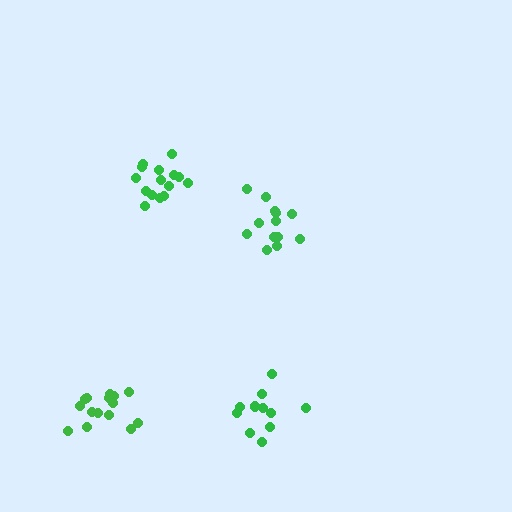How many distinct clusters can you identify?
There are 4 distinct clusters.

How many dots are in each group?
Group 1: 12 dots, Group 2: 13 dots, Group 3: 15 dots, Group 4: 15 dots (55 total).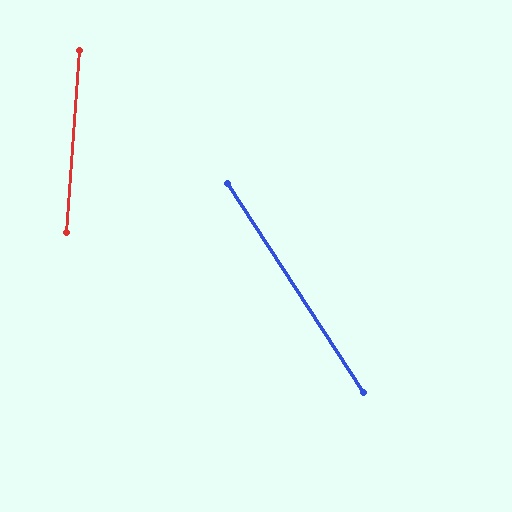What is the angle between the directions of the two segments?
Approximately 37 degrees.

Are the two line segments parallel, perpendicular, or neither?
Neither parallel nor perpendicular — they differ by about 37°.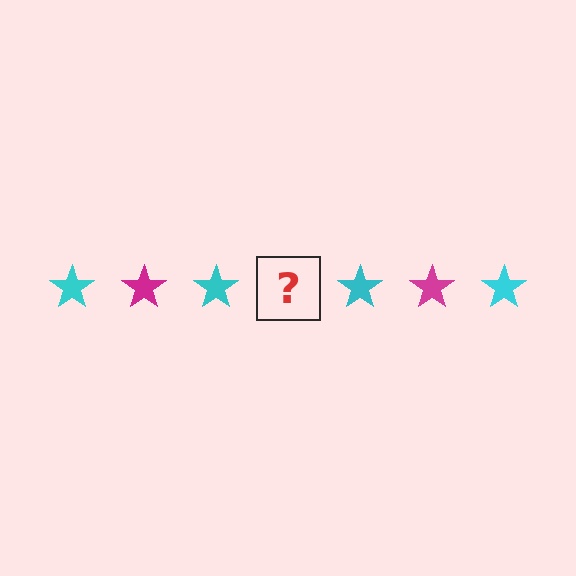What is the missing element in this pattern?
The missing element is a magenta star.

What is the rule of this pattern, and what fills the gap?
The rule is that the pattern cycles through cyan, magenta stars. The gap should be filled with a magenta star.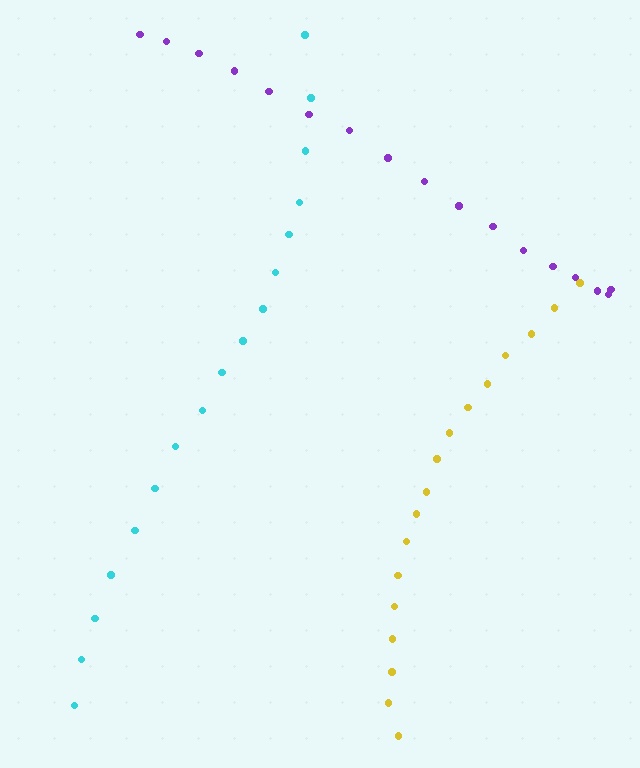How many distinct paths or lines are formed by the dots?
There are 3 distinct paths.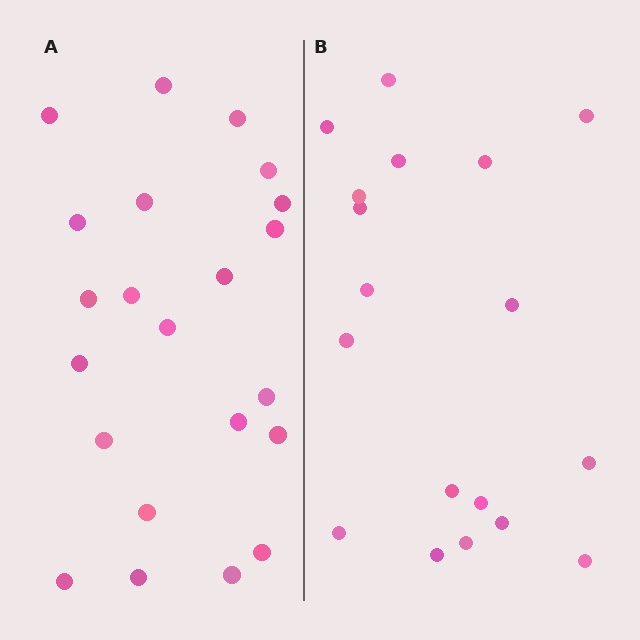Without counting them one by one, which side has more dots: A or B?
Region A (the left region) has more dots.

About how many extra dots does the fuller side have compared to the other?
Region A has about 4 more dots than region B.